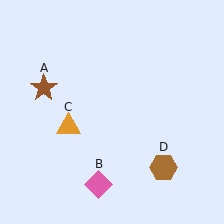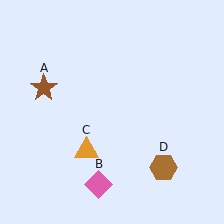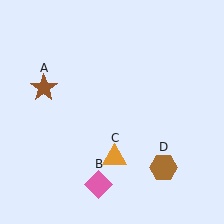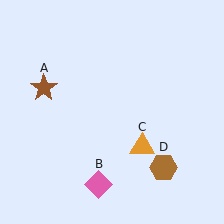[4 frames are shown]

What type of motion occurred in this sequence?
The orange triangle (object C) rotated counterclockwise around the center of the scene.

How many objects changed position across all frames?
1 object changed position: orange triangle (object C).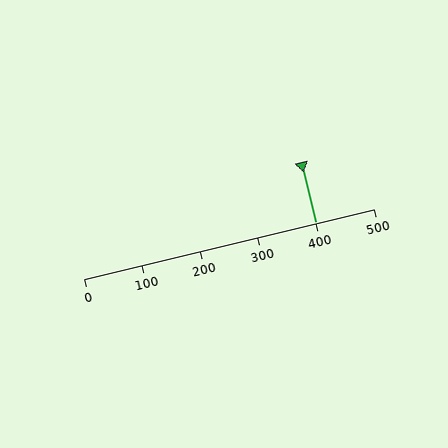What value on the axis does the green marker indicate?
The marker indicates approximately 400.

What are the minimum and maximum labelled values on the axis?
The axis runs from 0 to 500.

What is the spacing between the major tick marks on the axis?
The major ticks are spaced 100 apart.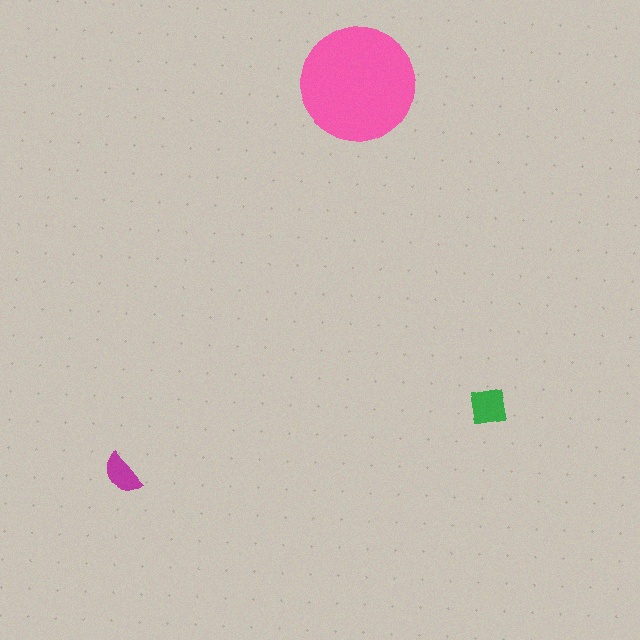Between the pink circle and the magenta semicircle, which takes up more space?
The pink circle.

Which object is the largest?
The pink circle.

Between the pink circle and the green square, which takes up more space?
The pink circle.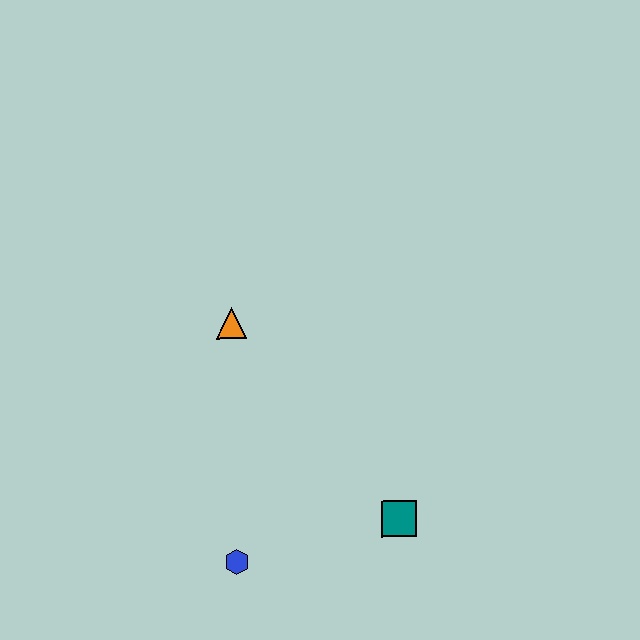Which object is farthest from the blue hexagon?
The orange triangle is farthest from the blue hexagon.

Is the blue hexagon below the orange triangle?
Yes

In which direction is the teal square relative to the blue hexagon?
The teal square is to the right of the blue hexagon.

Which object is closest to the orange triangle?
The blue hexagon is closest to the orange triangle.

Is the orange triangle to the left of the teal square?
Yes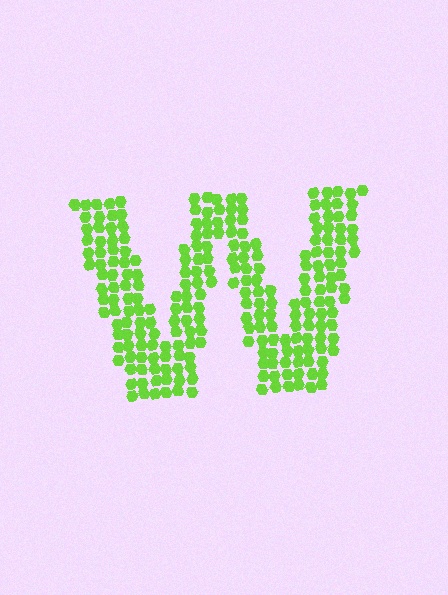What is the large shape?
The large shape is the letter W.